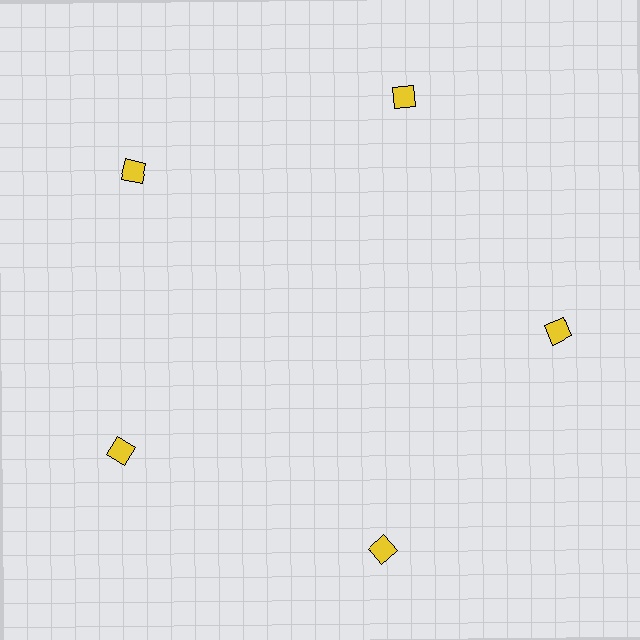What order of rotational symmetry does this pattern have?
This pattern has 5-fold rotational symmetry.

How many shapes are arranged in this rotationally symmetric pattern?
There are 5 shapes, arranged in 5 groups of 1.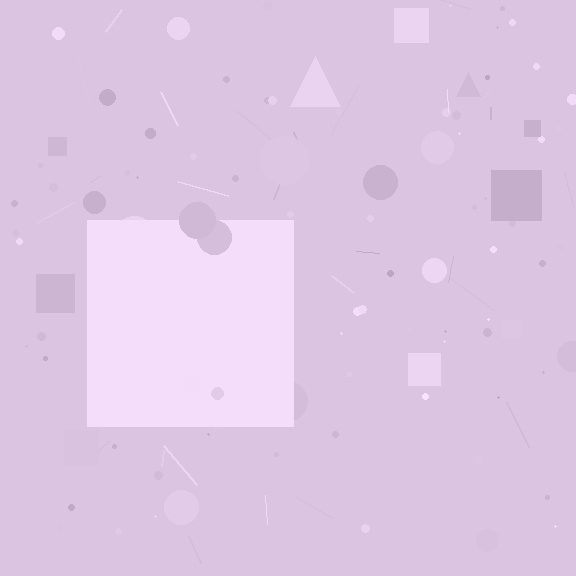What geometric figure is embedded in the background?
A square is embedded in the background.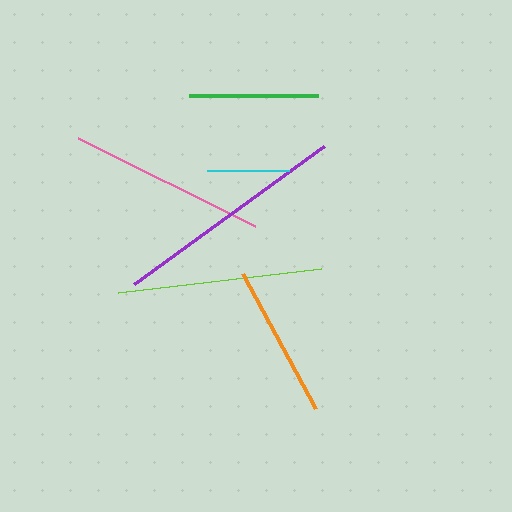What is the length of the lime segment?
The lime segment is approximately 205 pixels long.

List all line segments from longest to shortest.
From longest to shortest: purple, lime, pink, orange, green, cyan.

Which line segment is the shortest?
The cyan line is the shortest at approximately 83 pixels.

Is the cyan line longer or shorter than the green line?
The green line is longer than the cyan line.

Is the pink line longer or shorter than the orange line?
The pink line is longer than the orange line.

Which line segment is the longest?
The purple line is the longest at approximately 235 pixels.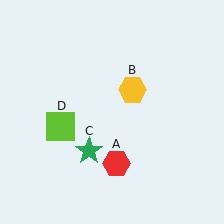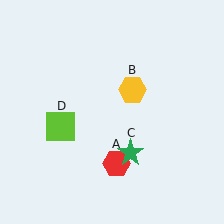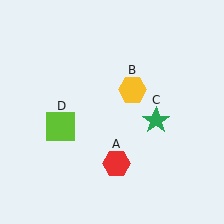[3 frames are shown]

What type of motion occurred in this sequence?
The green star (object C) rotated counterclockwise around the center of the scene.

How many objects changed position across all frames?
1 object changed position: green star (object C).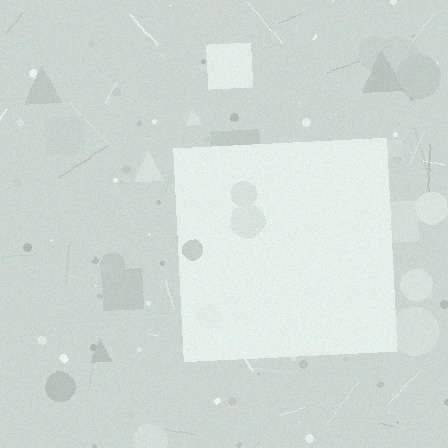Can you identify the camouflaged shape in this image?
The camouflaged shape is a square.